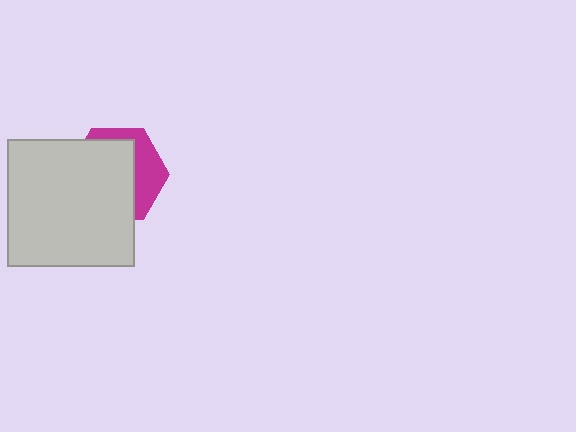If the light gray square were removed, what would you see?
You would see the complete magenta hexagon.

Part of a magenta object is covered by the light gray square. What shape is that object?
It is a hexagon.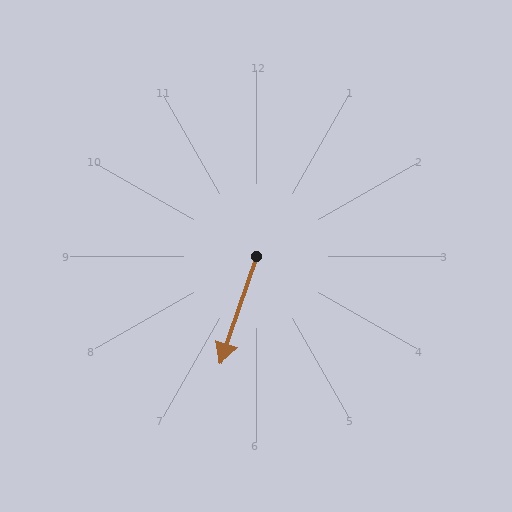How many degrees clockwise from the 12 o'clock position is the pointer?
Approximately 199 degrees.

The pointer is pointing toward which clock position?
Roughly 7 o'clock.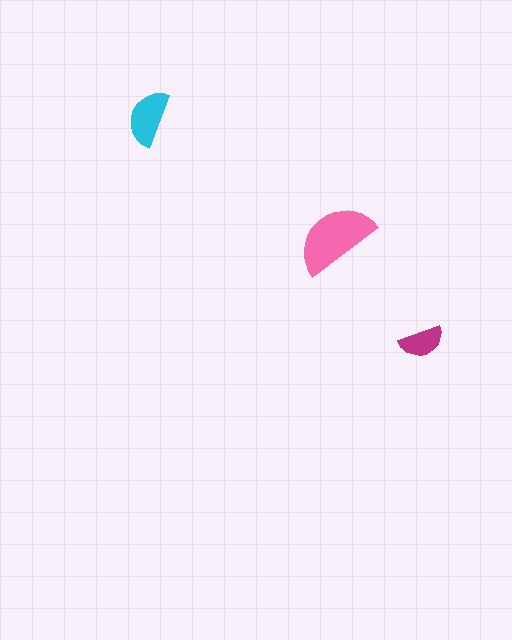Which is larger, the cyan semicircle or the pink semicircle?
The pink one.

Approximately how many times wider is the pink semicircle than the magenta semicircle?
About 2 times wider.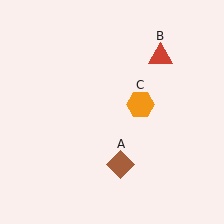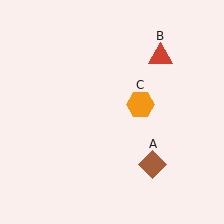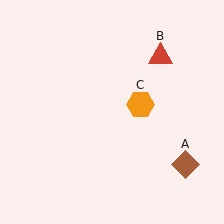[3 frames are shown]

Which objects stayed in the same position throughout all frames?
Red triangle (object B) and orange hexagon (object C) remained stationary.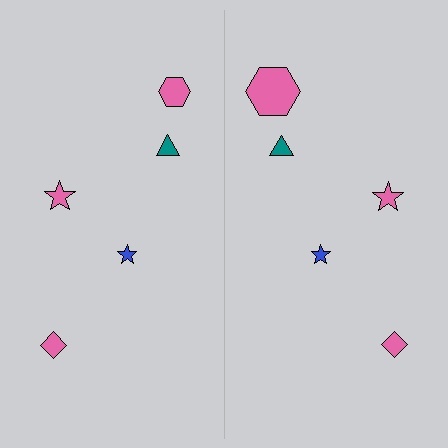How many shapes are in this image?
There are 10 shapes in this image.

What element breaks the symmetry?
The pink hexagon on the right side has a different size than its mirror counterpart.